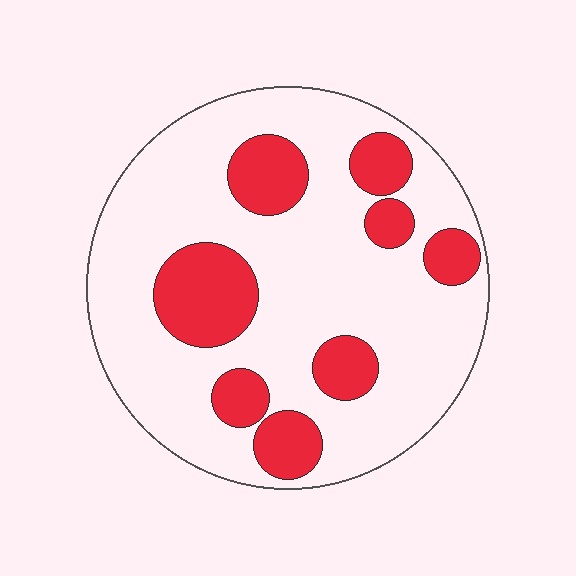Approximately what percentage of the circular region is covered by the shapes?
Approximately 25%.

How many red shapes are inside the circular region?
8.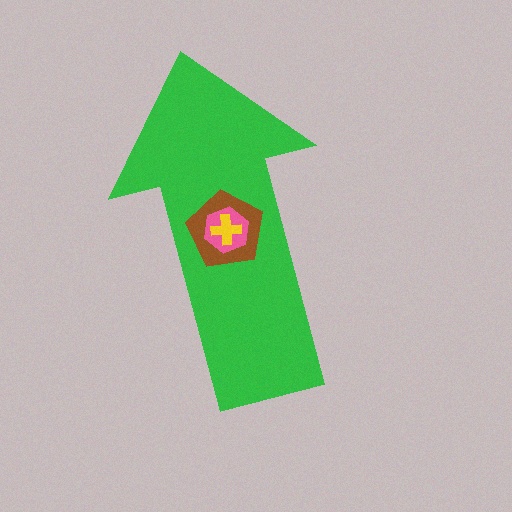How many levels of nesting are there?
4.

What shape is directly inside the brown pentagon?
The pink hexagon.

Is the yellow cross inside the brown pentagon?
Yes.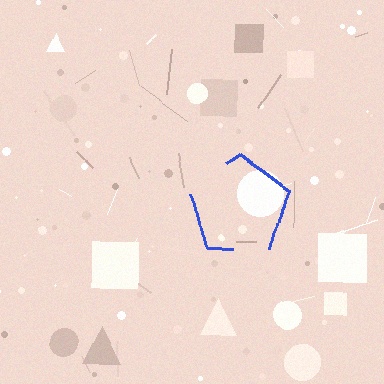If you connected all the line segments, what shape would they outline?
They would outline a pentagon.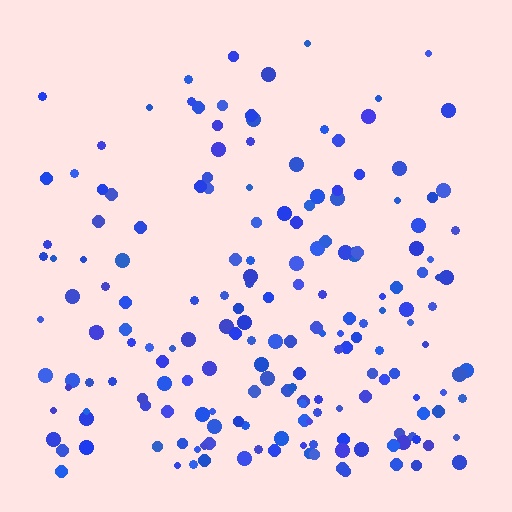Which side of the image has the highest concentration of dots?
The bottom.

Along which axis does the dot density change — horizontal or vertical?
Vertical.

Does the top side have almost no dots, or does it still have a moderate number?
Still a moderate number, just noticeably fewer than the bottom.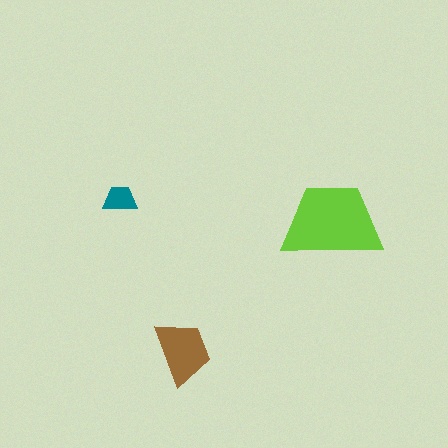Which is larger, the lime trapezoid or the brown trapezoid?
The lime one.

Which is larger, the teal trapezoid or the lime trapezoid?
The lime one.